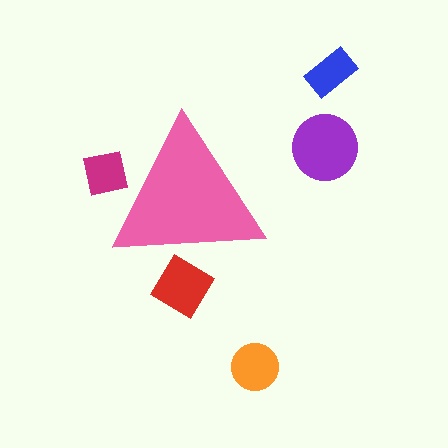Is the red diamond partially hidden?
Yes, the red diamond is partially hidden behind the pink triangle.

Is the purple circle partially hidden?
No, the purple circle is fully visible.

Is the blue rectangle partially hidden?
No, the blue rectangle is fully visible.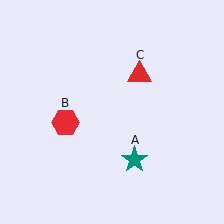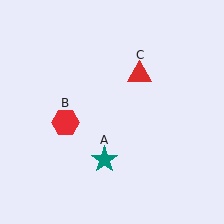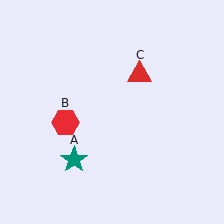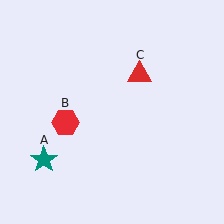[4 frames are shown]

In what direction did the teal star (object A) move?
The teal star (object A) moved left.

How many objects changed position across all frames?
1 object changed position: teal star (object A).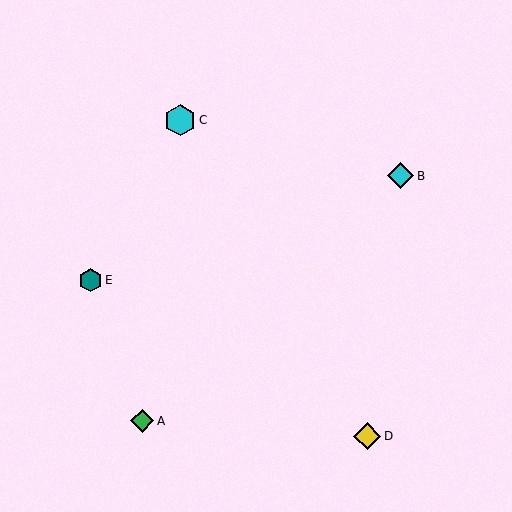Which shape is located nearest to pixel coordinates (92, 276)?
The teal hexagon (labeled E) at (91, 280) is nearest to that location.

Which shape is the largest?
The cyan hexagon (labeled C) is the largest.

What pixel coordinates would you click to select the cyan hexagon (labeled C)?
Click at (180, 120) to select the cyan hexagon C.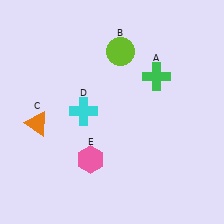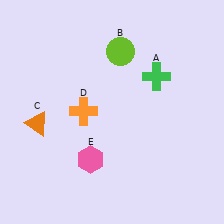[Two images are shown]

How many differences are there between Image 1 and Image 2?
There is 1 difference between the two images.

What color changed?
The cross (D) changed from cyan in Image 1 to orange in Image 2.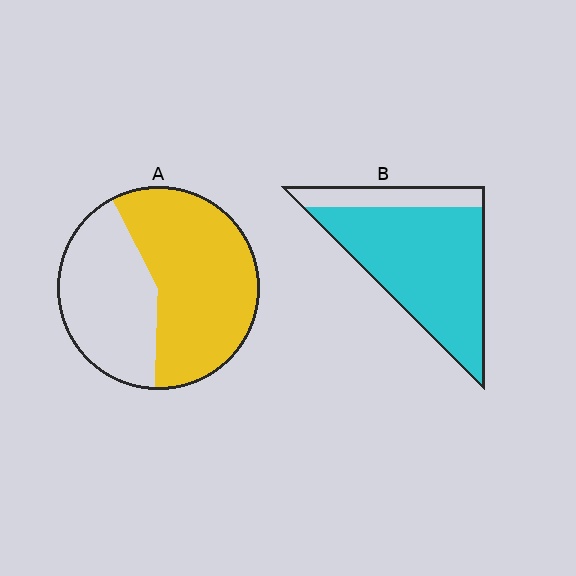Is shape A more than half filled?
Yes.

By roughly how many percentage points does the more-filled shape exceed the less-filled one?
By roughly 20 percentage points (B over A).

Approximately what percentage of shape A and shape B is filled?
A is approximately 60% and B is approximately 80%.